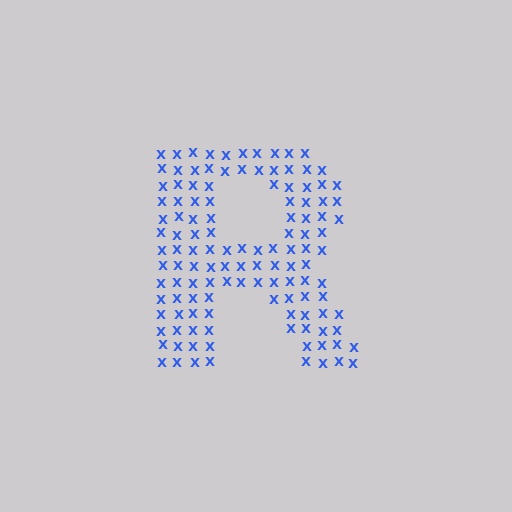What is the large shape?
The large shape is the letter R.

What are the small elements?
The small elements are letter X's.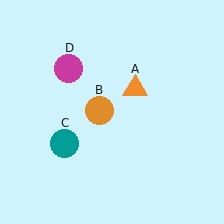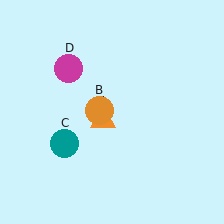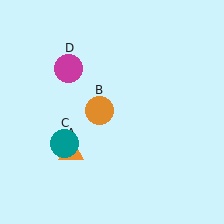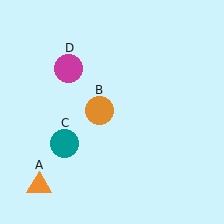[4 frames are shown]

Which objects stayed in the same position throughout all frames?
Orange circle (object B) and teal circle (object C) and magenta circle (object D) remained stationary.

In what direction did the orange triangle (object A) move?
The orange triangle (object A) moved down and to the left.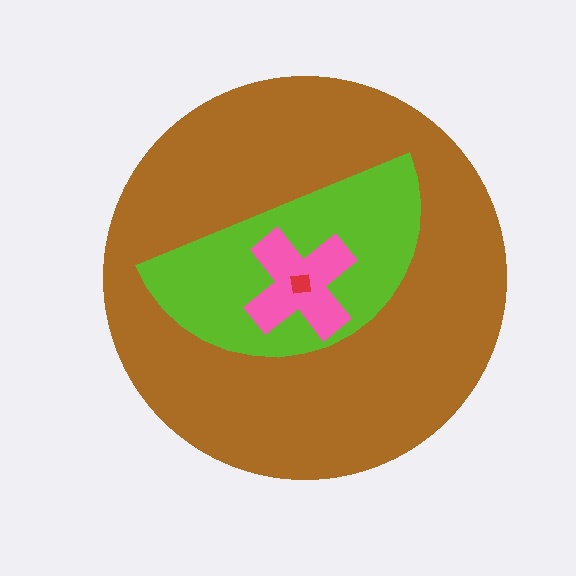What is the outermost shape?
The brown circle.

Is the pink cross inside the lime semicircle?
Yes.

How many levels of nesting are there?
4.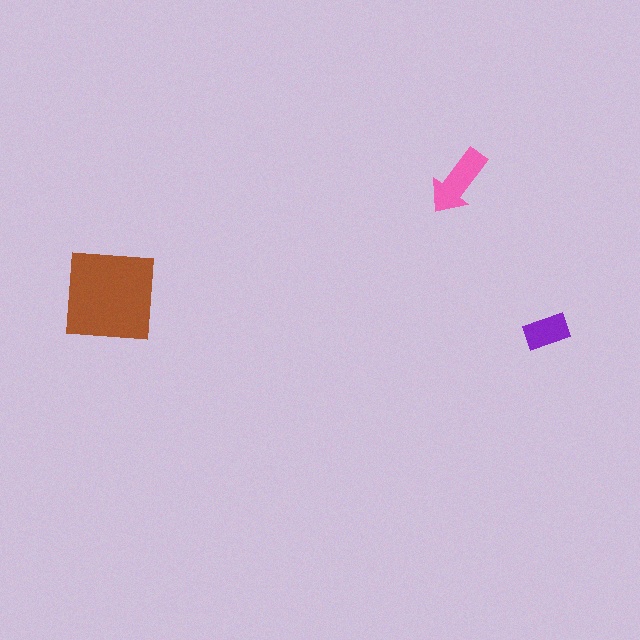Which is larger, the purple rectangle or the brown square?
The brown square.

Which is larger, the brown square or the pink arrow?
The brown square.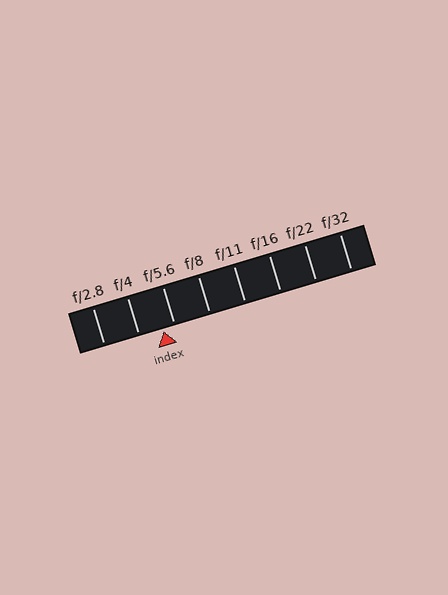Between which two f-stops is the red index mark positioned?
The index mark is between f/4 and f/5.6.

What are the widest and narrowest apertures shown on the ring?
The widest aperture shown is f/2.8 and the narrowest is f/32.